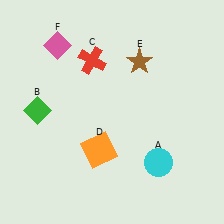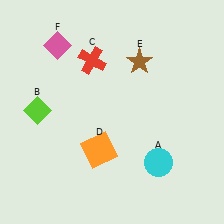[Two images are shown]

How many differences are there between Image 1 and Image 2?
There is 1 difference between the two images.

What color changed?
The diamond (B) changed from green in Image 1 to lime in Image 2.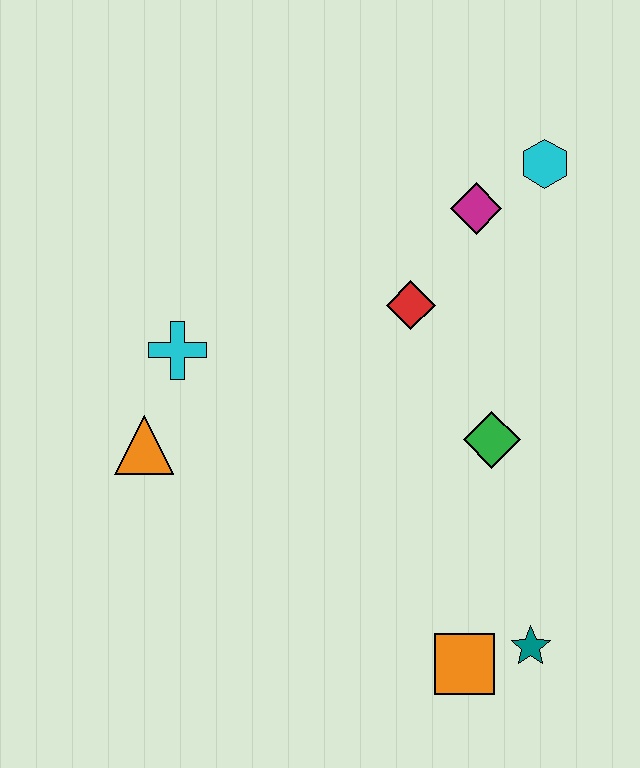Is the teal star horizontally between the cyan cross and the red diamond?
No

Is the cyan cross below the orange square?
No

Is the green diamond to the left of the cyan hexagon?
Yes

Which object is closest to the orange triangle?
The cyan cross is closest to the orange triangle.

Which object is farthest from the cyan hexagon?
The orange square is farthest from the cyan hexagon.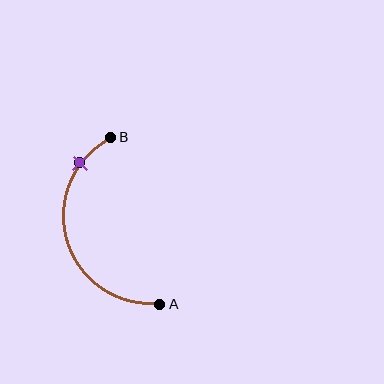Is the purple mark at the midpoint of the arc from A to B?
No. The purple mark lies on the arc but is closer to endpoint B. The arc midpoint would be at the point on the curve equidistant along the arc from both A and B.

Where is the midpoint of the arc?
The arc midpoint is the point on the curve farthest from the straight line joining A and B. It sits to the left of that line.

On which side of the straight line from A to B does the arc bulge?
The arc bulges to the left of the straight line connecting A and B.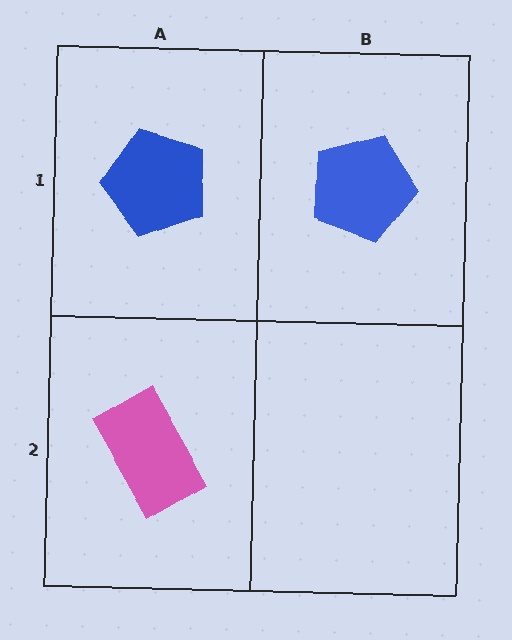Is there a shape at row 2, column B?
No, that cell is empty.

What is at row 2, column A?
A pink rectangle.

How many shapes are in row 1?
2 shapes.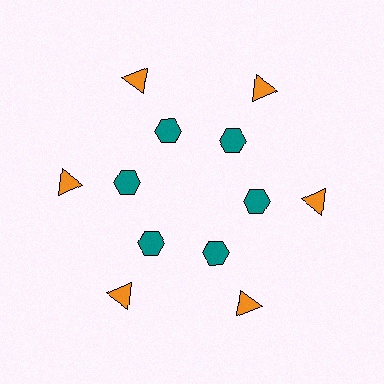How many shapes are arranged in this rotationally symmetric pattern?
There are 12 shapes, arranged in 6 groups of 2.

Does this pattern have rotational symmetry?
Yes, this pattern has 6-fold rotational symmetry. It looks the same after rotating 60 degrees around the center.